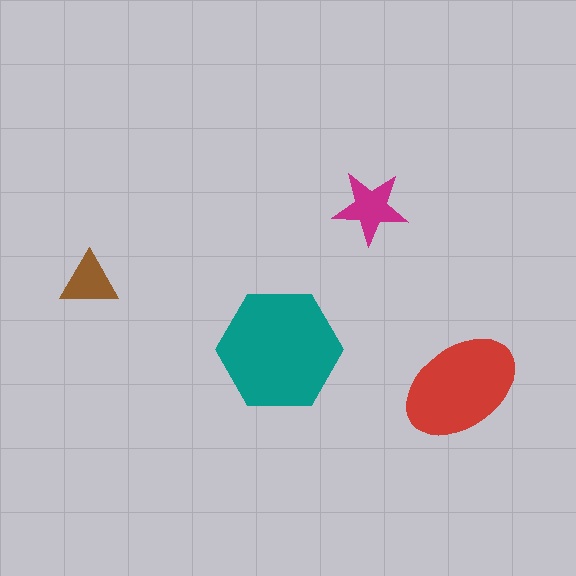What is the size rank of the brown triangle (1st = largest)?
4th.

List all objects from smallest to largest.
The brown triangle, the magenta star, the red ellipse, the teal hexagon.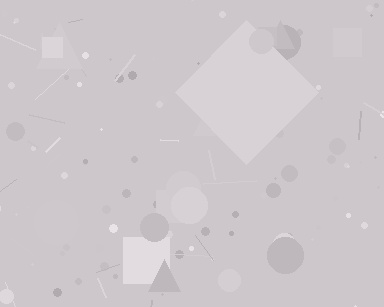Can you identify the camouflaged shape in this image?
The camouflaged shape is a diamond.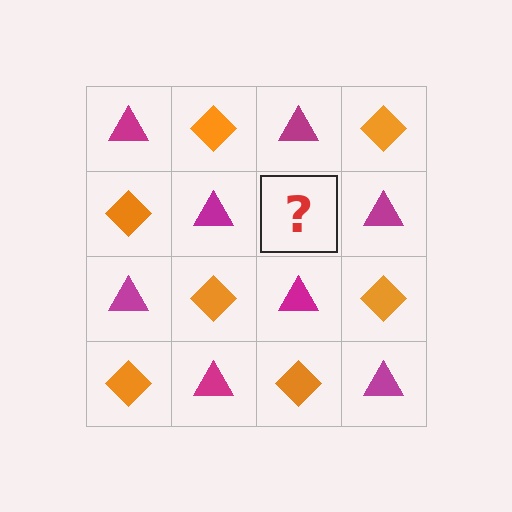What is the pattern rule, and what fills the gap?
The rule is that it alternates magenta triangle and orange diamond in a checkerboard pattern. The gap should be filled with an orange diamond.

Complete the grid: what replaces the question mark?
The question mark should be replaced with an orange diamond.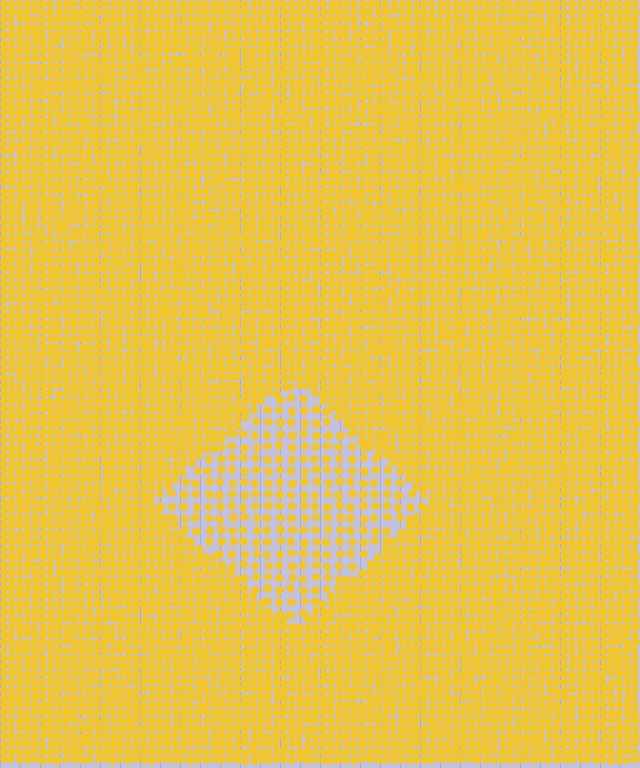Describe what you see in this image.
The image contains small yellow elements arranged at two different densities. A diamond-shaped region is visible where the elements are less densely packed than the surrounding area.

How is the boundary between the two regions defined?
The boundary is defined by a change in element density (approximately 2.3x ratio). All elements are the same color, size, and shape.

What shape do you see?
I see a diamond.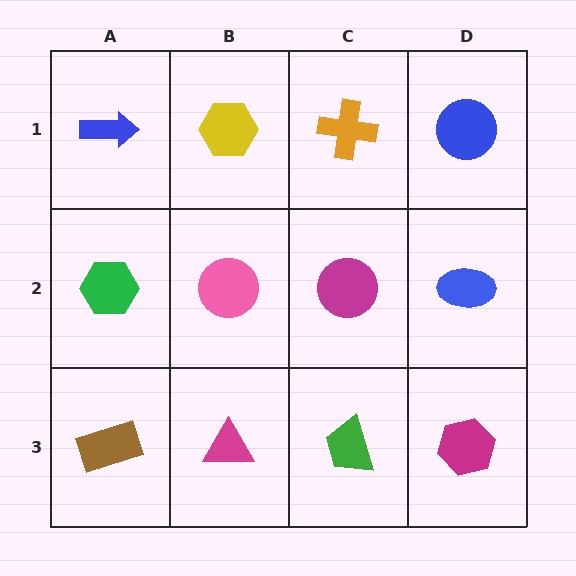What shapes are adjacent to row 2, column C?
An orange cross (row 1, column C), a green trapezoid (row 3, column C), a pink circle (row 2, column B), a blue ellipse (row 2, column D).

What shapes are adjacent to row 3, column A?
A green hexagon (row 2, column A), a magenta triangle (row 3, column B).